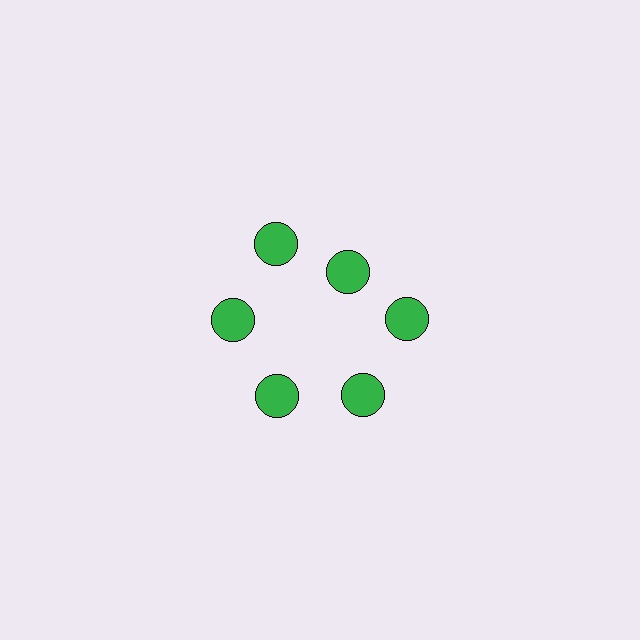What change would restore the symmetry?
The symmetry would be restored by moving it outward, back onto the ring so that all 6 circles sit at equal angles and equal distance from the center.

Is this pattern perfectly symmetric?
No. The 6 green circles are arranged in a ring, but one element near the 1 o'clock position is pulled inward toward the center, breaking the 6-fold rotational symmetry.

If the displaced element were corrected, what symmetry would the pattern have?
It would have 6-fold rotational symmetry — the pattern would map onto itself every 60 degrees.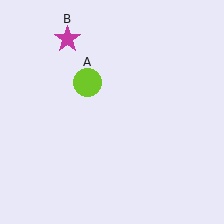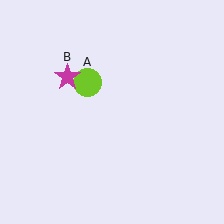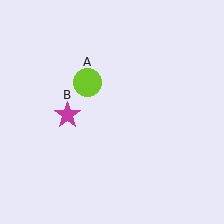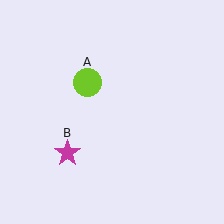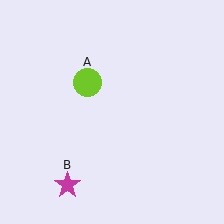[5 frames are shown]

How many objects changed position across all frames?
1 object changed position: magenta star (object B).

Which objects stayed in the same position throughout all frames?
Lime circle (object A) remained stationary.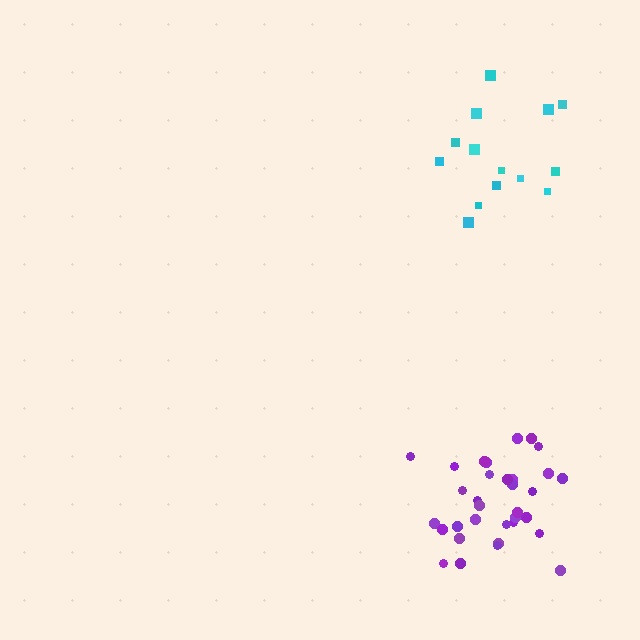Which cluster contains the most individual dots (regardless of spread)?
Purple (33).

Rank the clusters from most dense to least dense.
purple, cyan.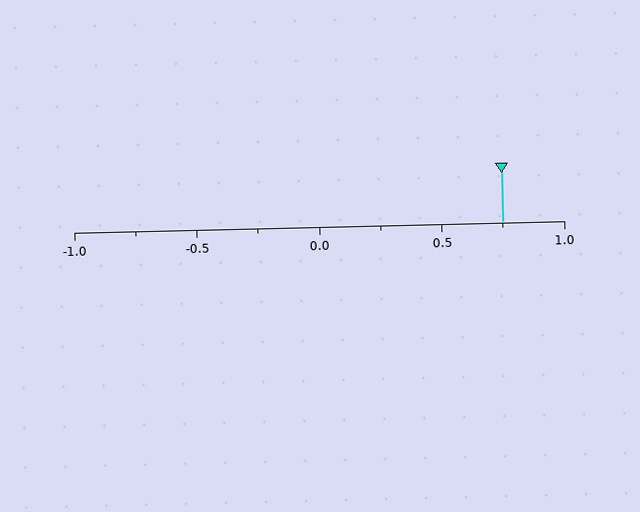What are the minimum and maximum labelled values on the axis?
The axis runs from -1.0 to 1.0.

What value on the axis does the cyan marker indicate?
The marker indicates approximately 0.75.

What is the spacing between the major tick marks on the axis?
The major ticks are spaced 0.5 apart.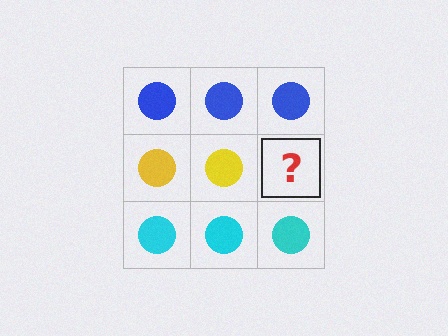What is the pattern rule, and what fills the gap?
The rule is that each row has a consistent color. The gap should be filled with a yellow circle.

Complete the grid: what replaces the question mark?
The question mark should be replaced with a yellow circle.